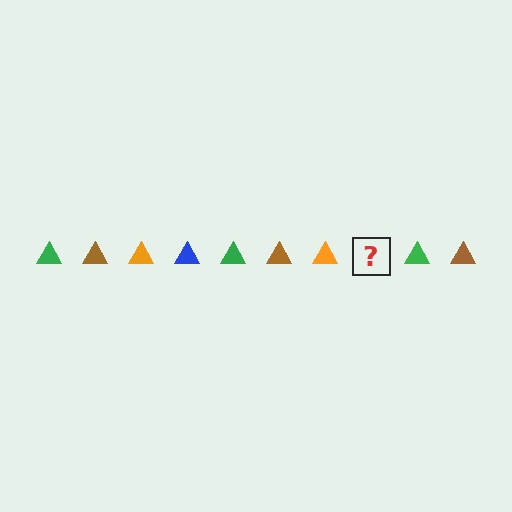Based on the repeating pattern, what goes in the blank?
The blank should be a blue triangle.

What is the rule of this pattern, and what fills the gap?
The rule is that the pattern cycles through green, brown, orange, blue triangles. The gap should be filled with a blue triangle.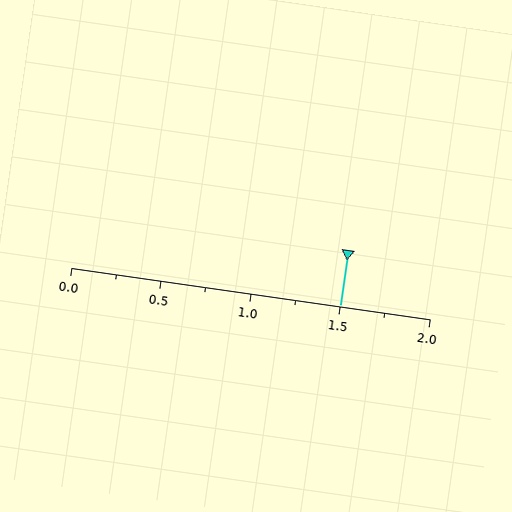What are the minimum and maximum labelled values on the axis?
The axis runs from 0.0 to 2.0.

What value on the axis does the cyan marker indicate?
The marker indicates approximately 1.5.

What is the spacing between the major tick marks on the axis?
The major ticks are spaced 0.5 apart.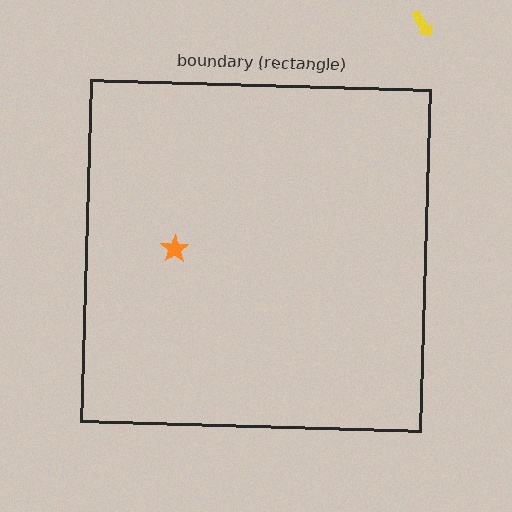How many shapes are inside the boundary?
1 inside, 1 outside.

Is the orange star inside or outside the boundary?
Inside.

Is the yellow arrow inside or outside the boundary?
Outside.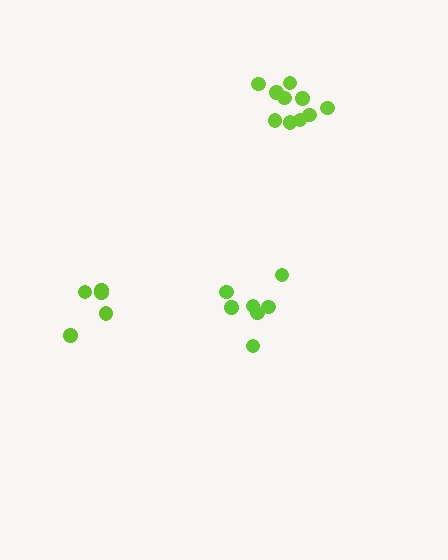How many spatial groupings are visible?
There are 3 spatial groupings.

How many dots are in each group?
Group 1: 10 dots, Group 2: 7 dots, Group 3: 5 dots (22 total).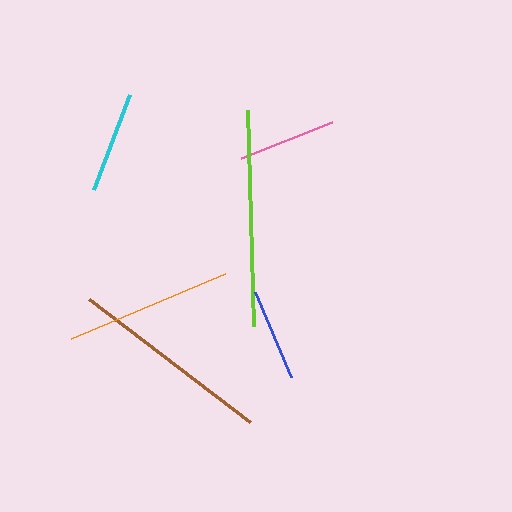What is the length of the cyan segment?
The cyan segment is approximately 101 pixels long.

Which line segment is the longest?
The lime line is the longest at approximately 215 pixels.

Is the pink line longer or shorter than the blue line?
The pink line is longer than the blue line.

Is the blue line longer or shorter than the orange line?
The orange line is longer than the blue line.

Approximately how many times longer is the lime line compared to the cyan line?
The lime line is approximately 2.1 times the length of the cyan line.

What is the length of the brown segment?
The brown segment is approximately 203 pixels long.